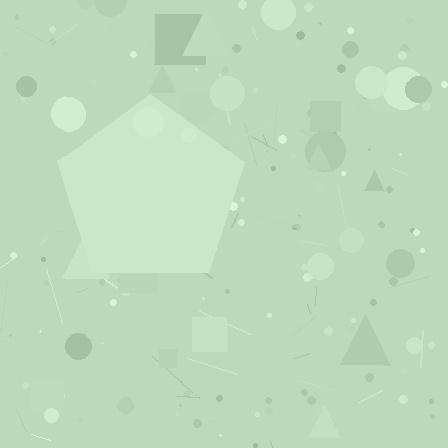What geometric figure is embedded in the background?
A pentagon is embedded in the background.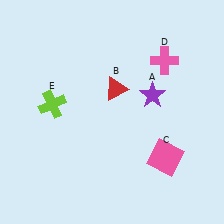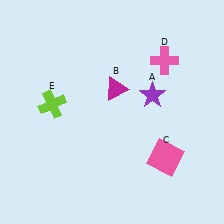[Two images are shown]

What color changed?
The triangle (B) changed from red in Image 1 to magenta in Image 2.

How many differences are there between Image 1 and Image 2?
There is 1 difference between the two images.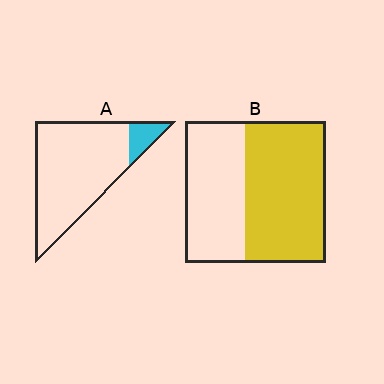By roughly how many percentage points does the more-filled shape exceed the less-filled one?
By roughly 45 percentage points (B over A).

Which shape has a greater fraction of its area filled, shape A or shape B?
Shape B.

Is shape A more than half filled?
No.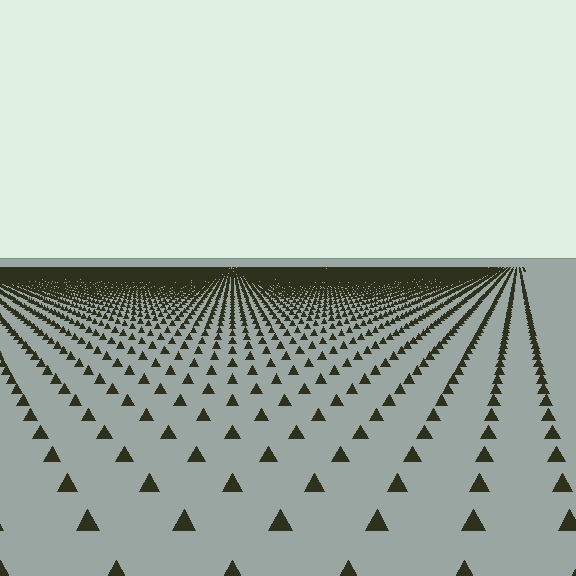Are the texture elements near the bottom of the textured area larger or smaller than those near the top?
Larger. Near the bottom, elements are closer to the viewer and appear at a bigger on-screen size.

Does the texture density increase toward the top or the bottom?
Density increases toward the top.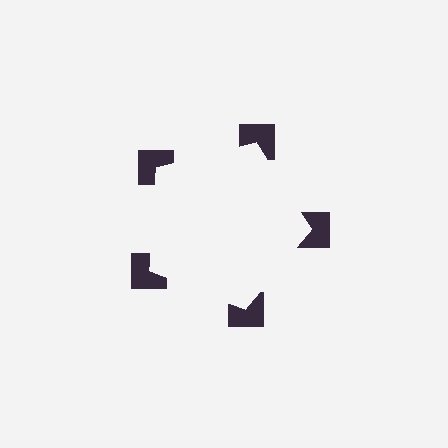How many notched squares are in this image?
There are 5 — one at each vertex of the illusory pentagon.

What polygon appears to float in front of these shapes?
An illusory pentagon — its edges are inferred from the aligned wedge cuts in the notched squares, not physically drawn.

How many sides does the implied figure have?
5 sides.